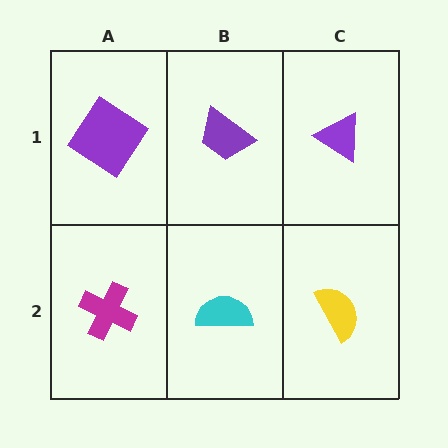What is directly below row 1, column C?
A yellow semicircle.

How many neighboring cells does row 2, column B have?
3.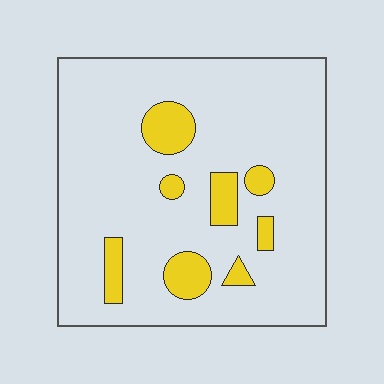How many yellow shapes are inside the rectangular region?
8.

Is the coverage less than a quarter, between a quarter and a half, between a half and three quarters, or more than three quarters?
Less than a quarter.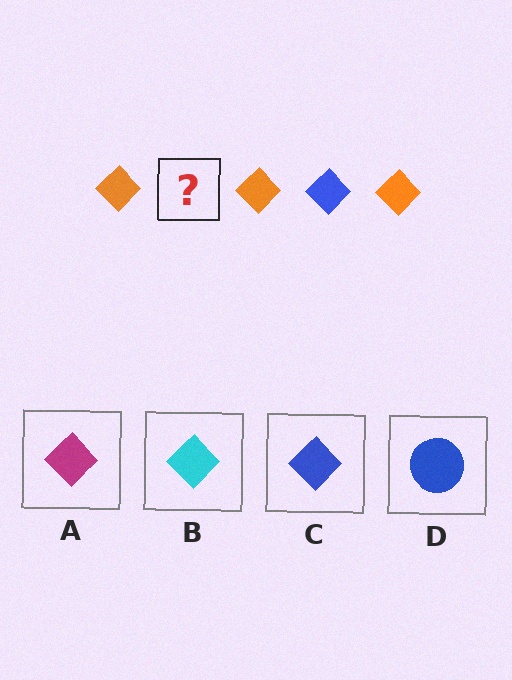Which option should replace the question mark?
Option C.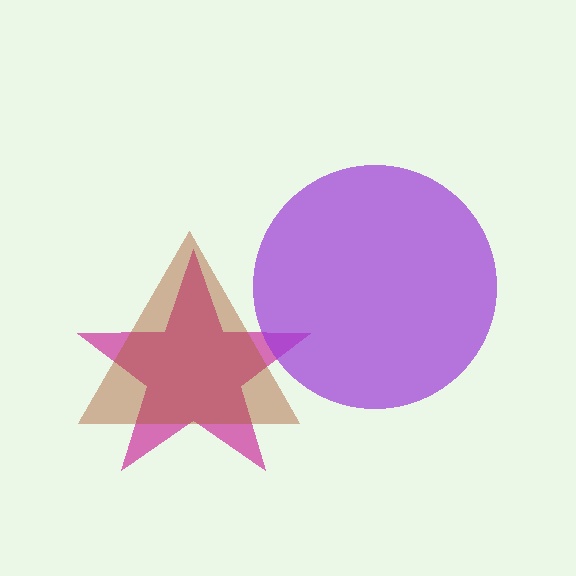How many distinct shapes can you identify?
There are 3 distinct shapes: a magenta star, a purple circle, a brown triangle.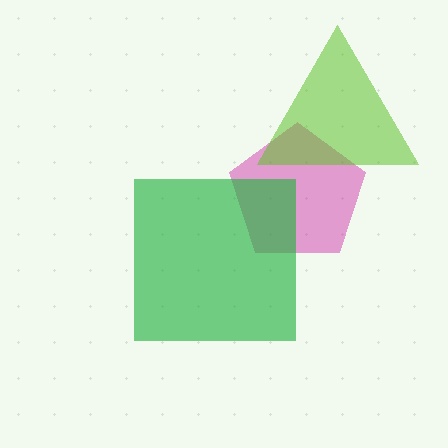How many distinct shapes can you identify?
There are 3 distinct shapes: a magenta pentagon, a green square, a lime triangle.